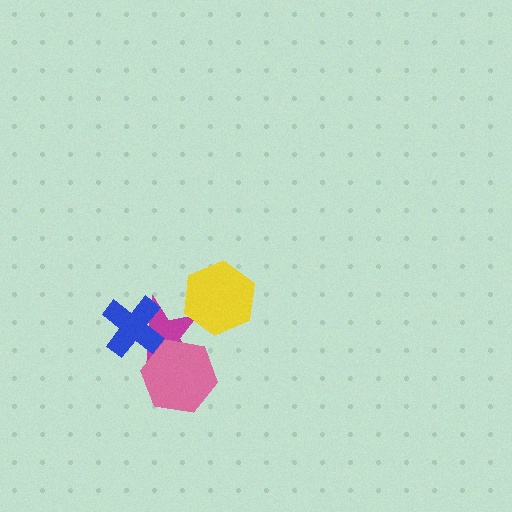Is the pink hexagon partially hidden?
No, no other shape covers it.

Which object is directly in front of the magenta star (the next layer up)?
The blue cross is directly in front of the magenta star.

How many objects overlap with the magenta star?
3 objects overlap with the magenta star.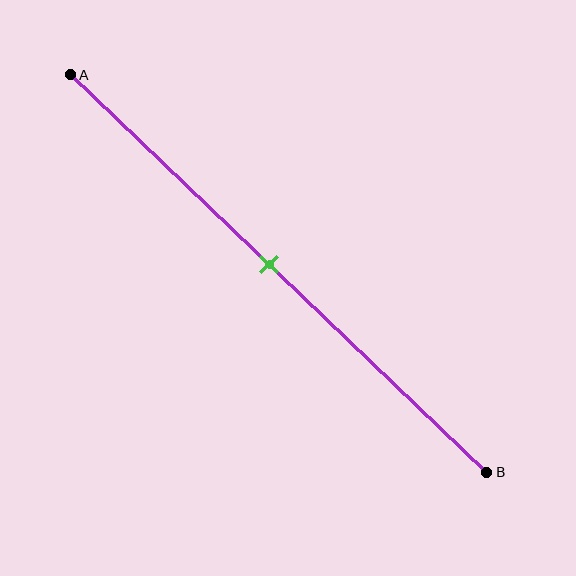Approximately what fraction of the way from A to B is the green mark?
The green mark is approximately 50% of the way from A to B.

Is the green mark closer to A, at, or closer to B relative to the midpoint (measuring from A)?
The green mark is approximately at the midpoint of segment AB.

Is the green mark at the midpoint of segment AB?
Yes, the mark is approximately at the midpoint.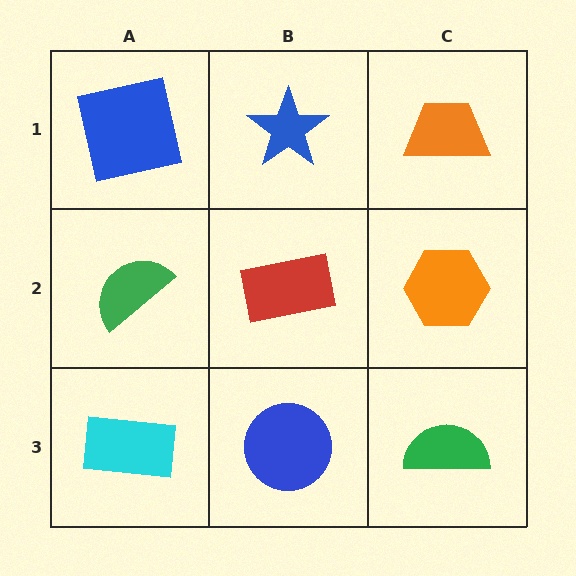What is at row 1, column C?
An orange trapezoid.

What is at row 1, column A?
A blue square.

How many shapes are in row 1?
3 shapes.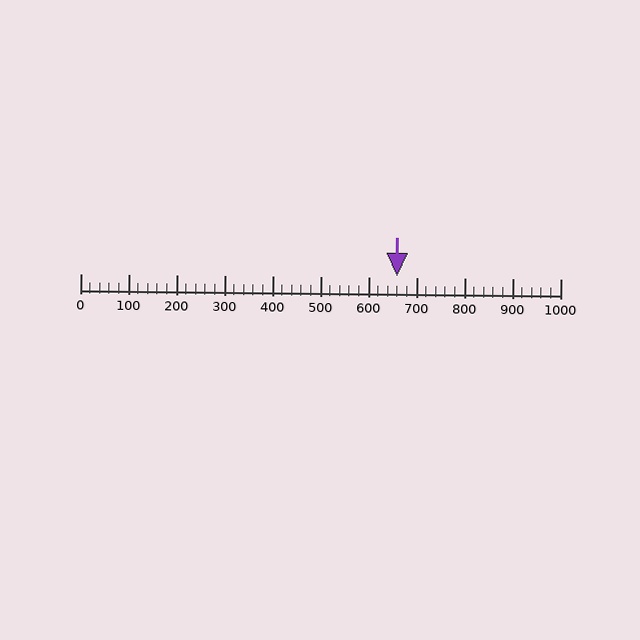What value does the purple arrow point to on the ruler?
The purple arrow points to approximately 660.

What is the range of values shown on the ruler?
The ruler shows values from 0 to 1000.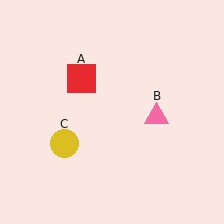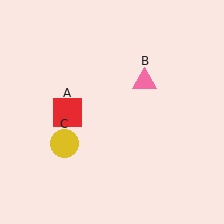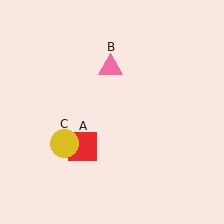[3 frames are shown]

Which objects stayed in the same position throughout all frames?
Yellow circle (object C) remained stationary.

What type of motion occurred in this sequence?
The red square (object A), pink triangle (object B) rotated counterclockwise around the center of the scene.